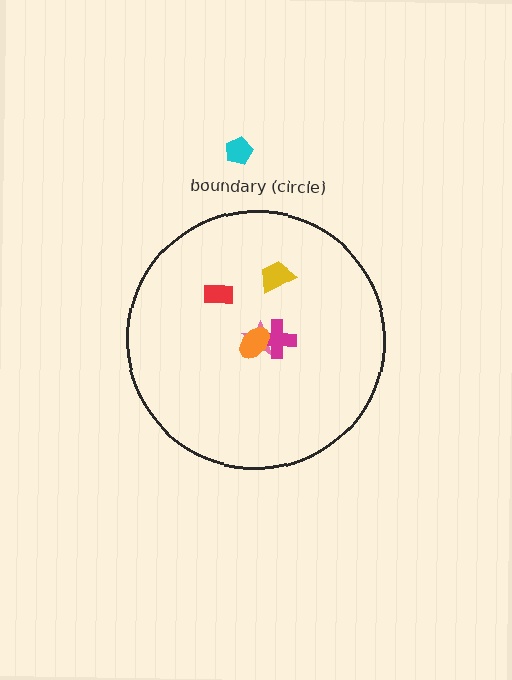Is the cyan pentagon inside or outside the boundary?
Outside.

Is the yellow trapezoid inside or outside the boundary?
Inside.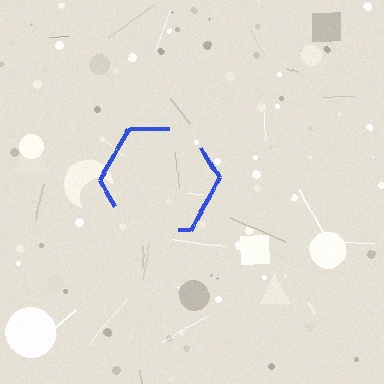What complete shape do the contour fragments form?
The contour fragments form a hexagon.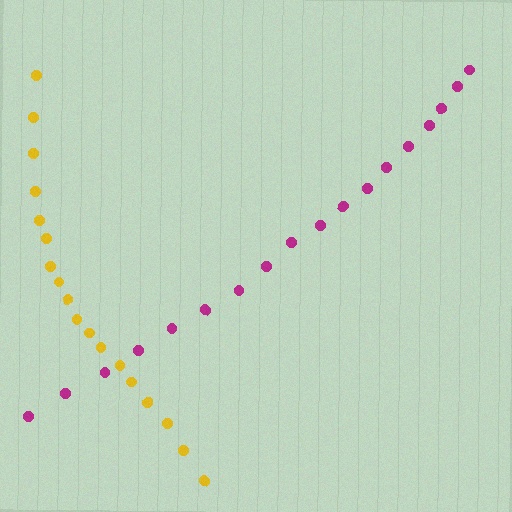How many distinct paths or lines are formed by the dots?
There are 2 distinct paths.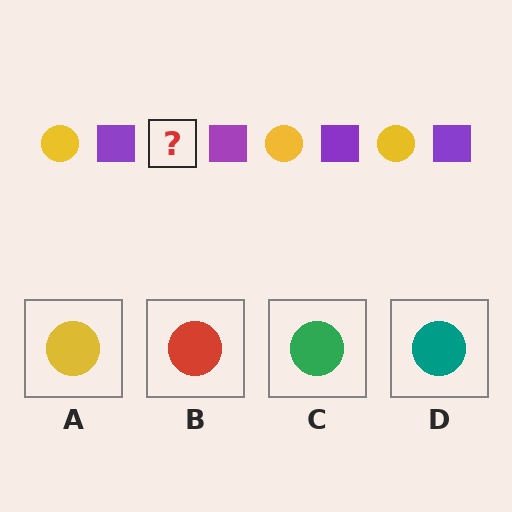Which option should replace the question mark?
Option A.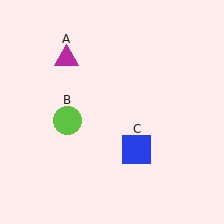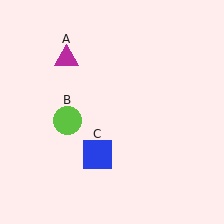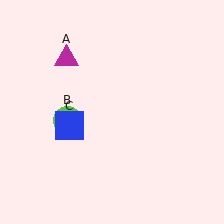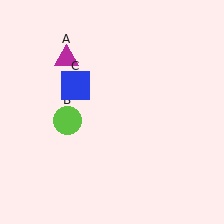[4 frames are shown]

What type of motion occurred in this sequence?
The blue square (object C) rotated clockwise around the center of the scene.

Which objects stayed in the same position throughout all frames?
Magenta triangle (object A) and lime circle (object B) remained stationary.